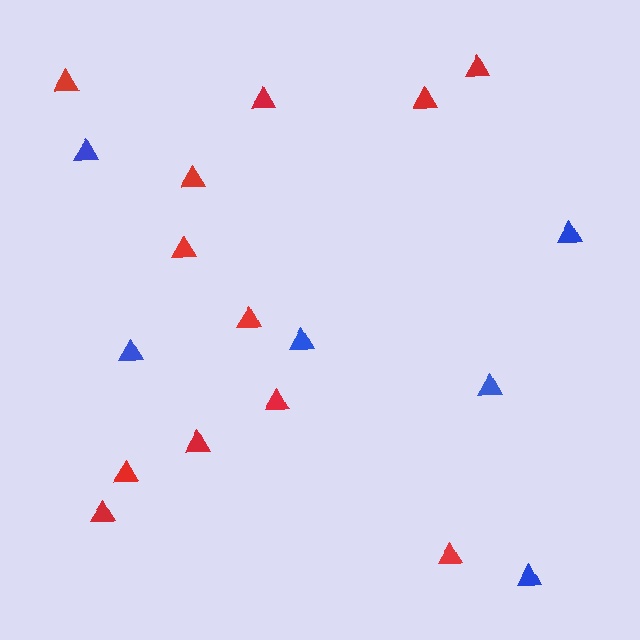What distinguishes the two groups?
There are 2 groups: one group of blue triangles (6) and one group of red triangles (12).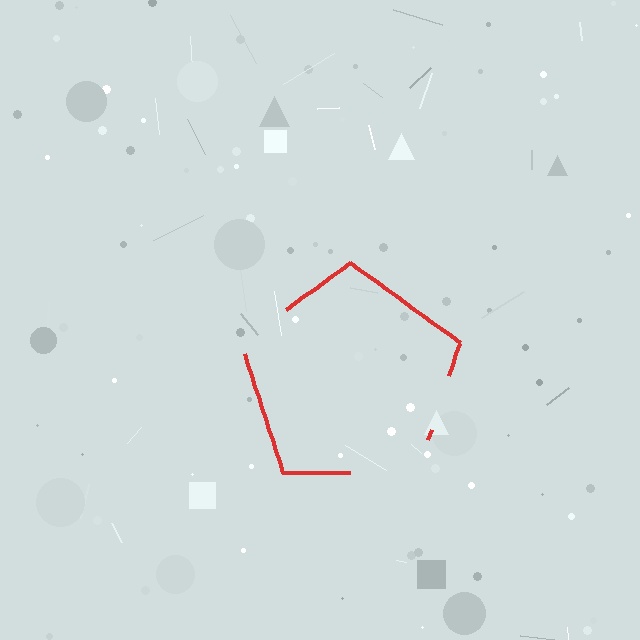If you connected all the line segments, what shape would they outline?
They would outline a pentagon.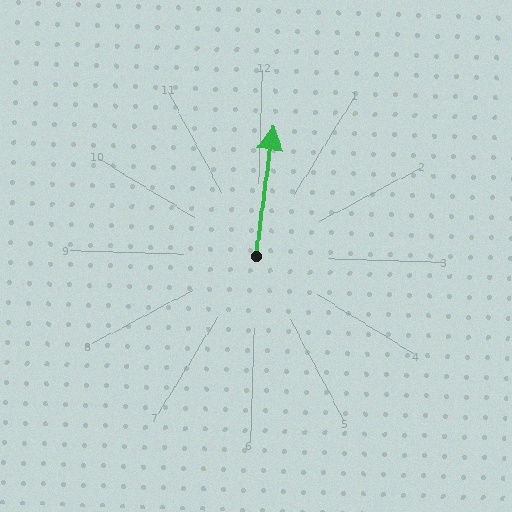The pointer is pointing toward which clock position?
Roughly 12 o'clock.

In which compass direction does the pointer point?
North.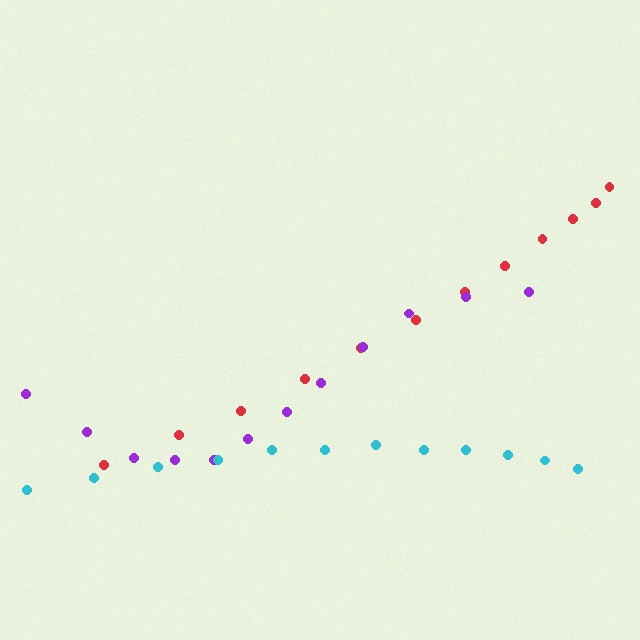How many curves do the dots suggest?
There are 3 distinct paths.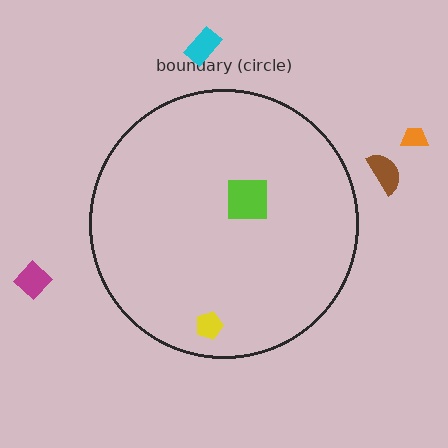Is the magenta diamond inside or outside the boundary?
Outside.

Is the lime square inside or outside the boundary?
Inside.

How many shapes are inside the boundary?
2 inside, 4 outside.